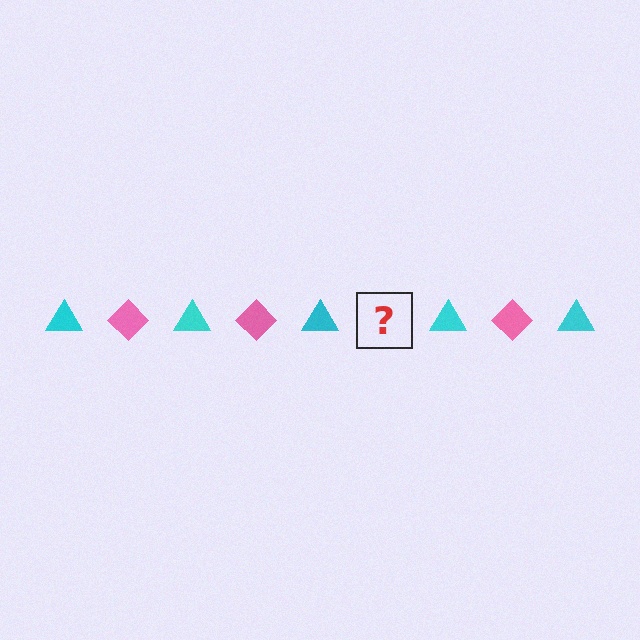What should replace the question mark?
The question mark should be replaced with a pink diamond.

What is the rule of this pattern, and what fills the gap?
The rule is that the pattern alternates between cyan triangle and pink diamond. The gap should be filled with a pink diamond.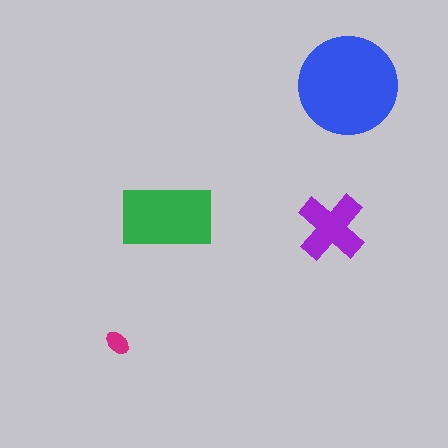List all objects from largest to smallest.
The blue circle, the green rectangle, the purple cross, the magenta ellipse.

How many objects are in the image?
There are 4 objects in the image.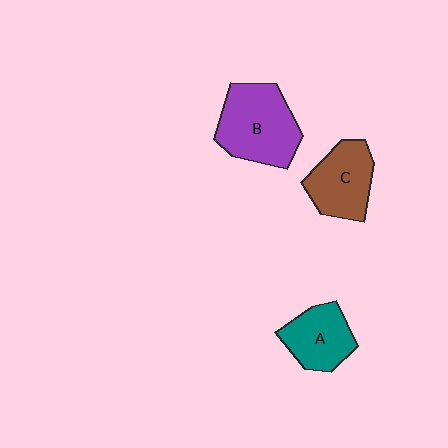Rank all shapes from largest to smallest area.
From largest to smallest: B (purple), C (brown), A (teal).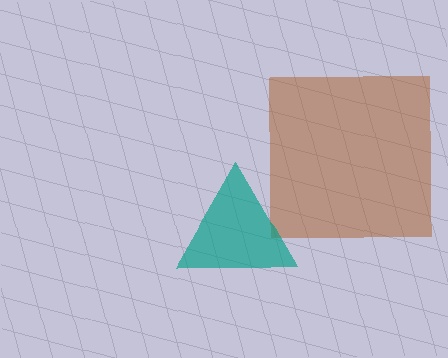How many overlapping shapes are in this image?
There are 2 overlapping shapes in the image.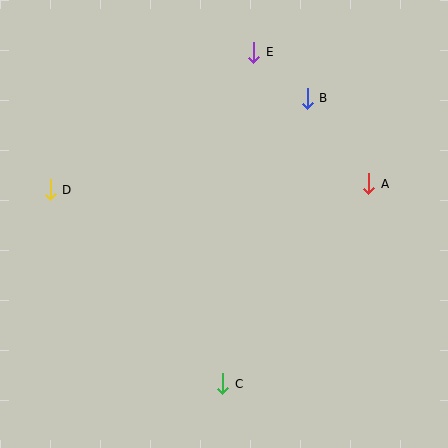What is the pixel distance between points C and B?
The distance between C and B is 298 pixels.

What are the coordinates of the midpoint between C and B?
The midpoint between C and B is at (265, 241).